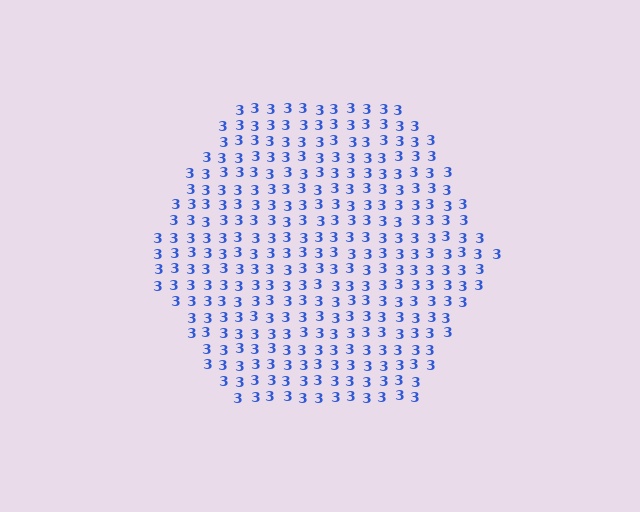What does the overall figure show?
The overall figure shows a hexagon.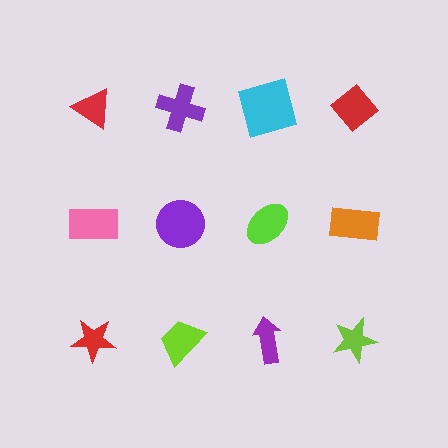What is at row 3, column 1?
A red star.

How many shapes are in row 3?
4 shapes.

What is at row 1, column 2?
A purple cross.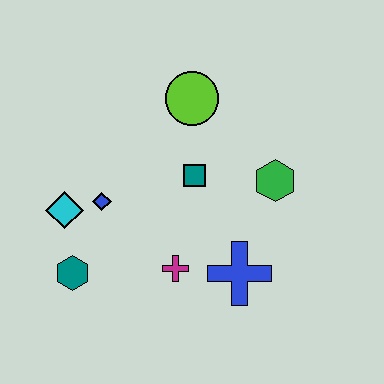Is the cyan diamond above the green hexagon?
No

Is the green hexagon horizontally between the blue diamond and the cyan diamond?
No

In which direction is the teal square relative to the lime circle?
The teal square is below the lime circle.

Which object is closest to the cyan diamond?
The blue diamond is closest to the cyan diamond.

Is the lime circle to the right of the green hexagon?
No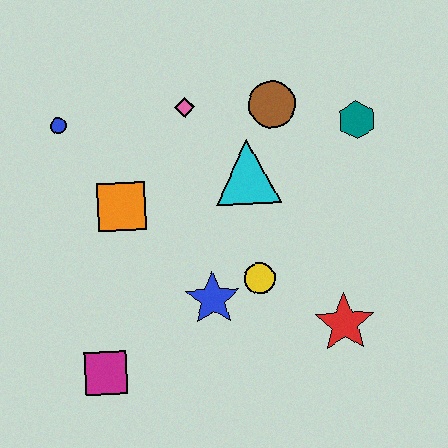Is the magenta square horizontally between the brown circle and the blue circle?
Yes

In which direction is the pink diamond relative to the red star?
The pink diamond is above the red star.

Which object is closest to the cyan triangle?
The brown circle is closest to the cyan triangle.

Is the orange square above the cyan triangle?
No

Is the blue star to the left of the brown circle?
Yes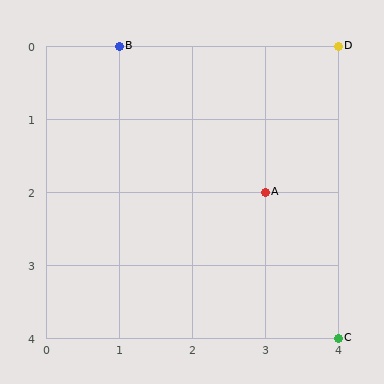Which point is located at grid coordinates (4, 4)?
Point C is at (4, 4).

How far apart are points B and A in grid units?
Points B and A are 2 columns and 2 rows apart (about 2.8 grid units diagonally).